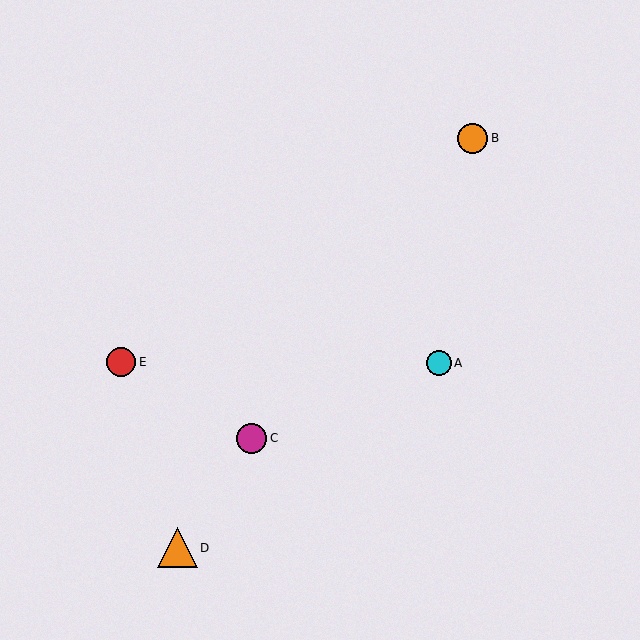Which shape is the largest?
The orange triangle (labeled D) is the largest.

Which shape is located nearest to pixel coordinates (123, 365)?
The red circle (labeled E) at (121, 362) is nearest to that location.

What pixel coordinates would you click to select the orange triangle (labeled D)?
Click at (177, 548) to select the orange triangle D.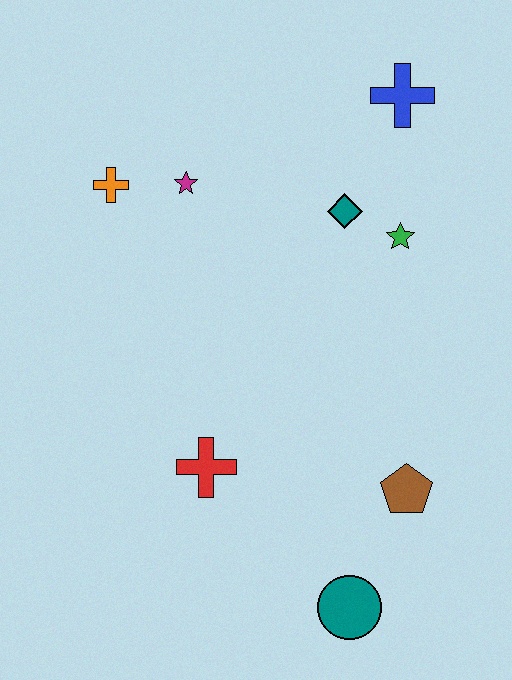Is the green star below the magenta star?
Yes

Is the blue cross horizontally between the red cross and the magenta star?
No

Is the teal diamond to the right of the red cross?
Yes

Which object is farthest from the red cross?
The blue cross is farthest from the red cross.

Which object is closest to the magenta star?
The orange cross is closest to the magenta star.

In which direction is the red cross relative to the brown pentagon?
The red cross is to the left of the brown pentagon.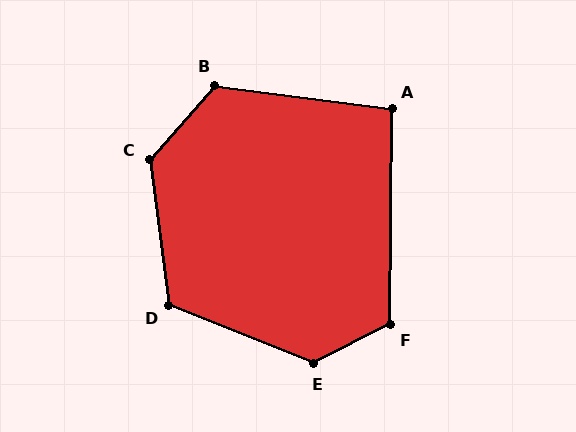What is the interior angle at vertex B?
Approximately 124 degrees (obtuse).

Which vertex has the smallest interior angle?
A, at approximately 97 degrees.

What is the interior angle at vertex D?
Approximately 119 degrees (obtuse).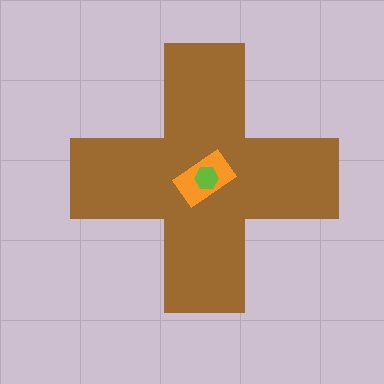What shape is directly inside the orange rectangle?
The lime hexagon.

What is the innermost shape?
The lime hexagon.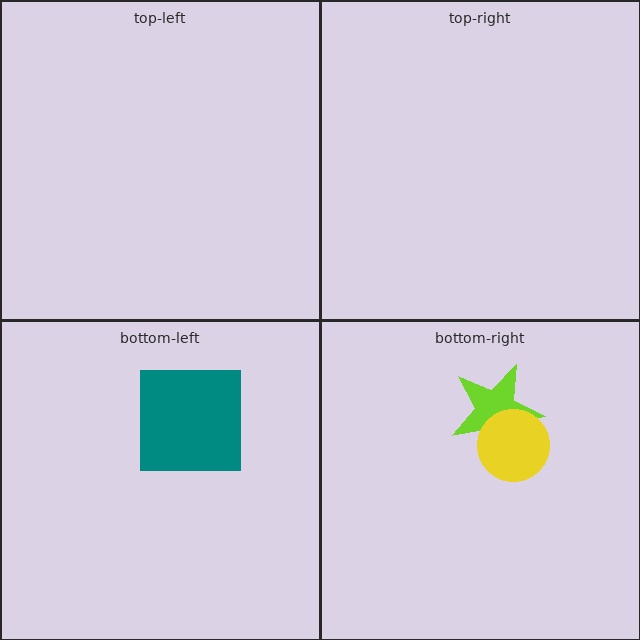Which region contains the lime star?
The bottom-right region.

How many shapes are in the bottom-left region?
1.